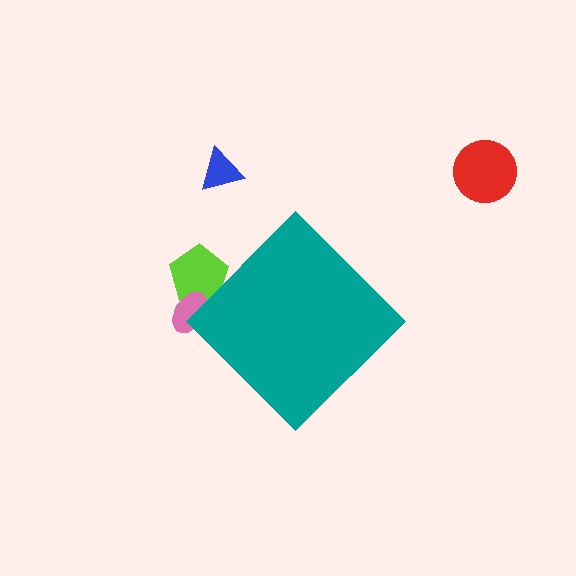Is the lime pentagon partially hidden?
Yes, the lime pentagon is partially hidden behind the teal diamond.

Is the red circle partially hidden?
No, the red circle is fully visible.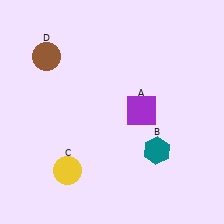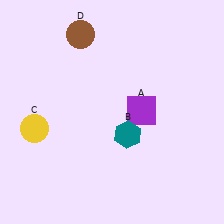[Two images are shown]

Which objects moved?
The objects that moved are: the teal hexagon (B), the yellow circle (C), the brown circle (D).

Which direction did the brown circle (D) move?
The brown circle (D) moved right.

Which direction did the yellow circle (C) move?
The yellow circle (C) moved up.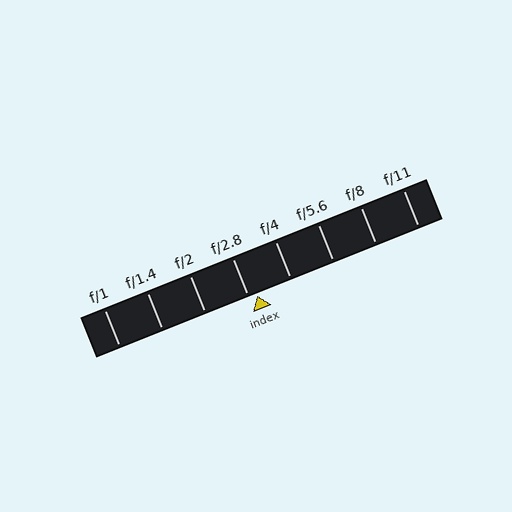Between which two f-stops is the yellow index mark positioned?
The index mark is between f/2.8 and f/4.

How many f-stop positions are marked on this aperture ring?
There are 8 f-stop positions marked.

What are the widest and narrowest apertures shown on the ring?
The widest aperture shown is f/1 and the narrowest is f/11.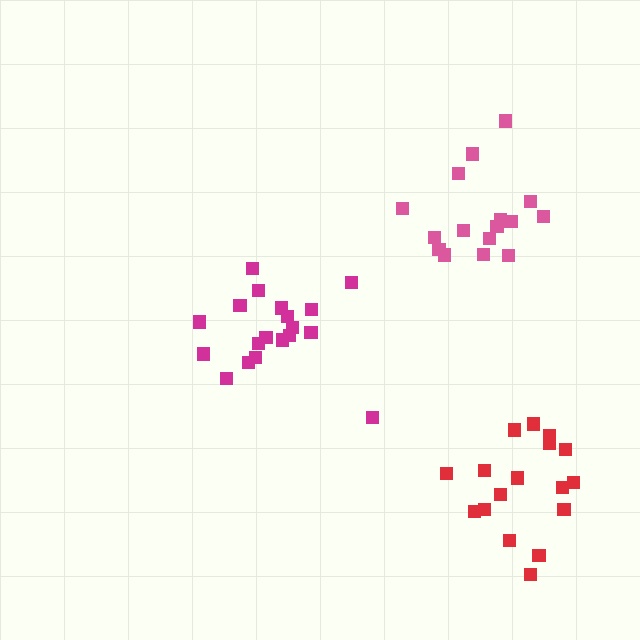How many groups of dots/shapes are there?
There are 3 groups.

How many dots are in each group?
Group 1: 17 dots, Group 2: 16 dots, Group 3: 19 dots (52 total).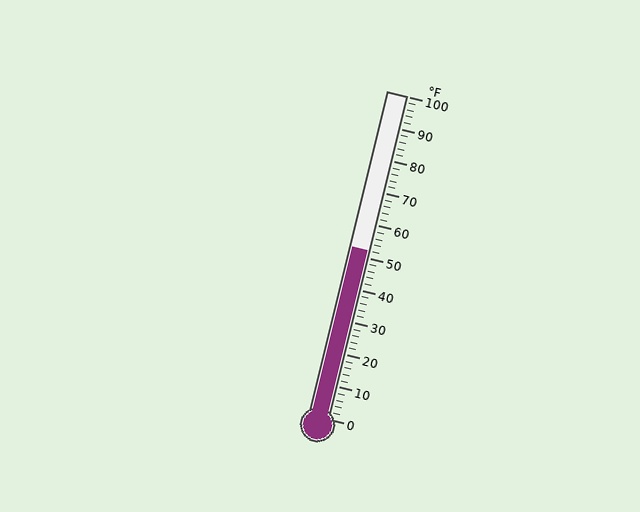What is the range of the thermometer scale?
The thermometer scale ranges from 0°F to 100°F.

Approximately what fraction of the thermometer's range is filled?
The thermometer is filled to approximately 50% of its range.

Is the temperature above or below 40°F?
The temperature is above 40°F.